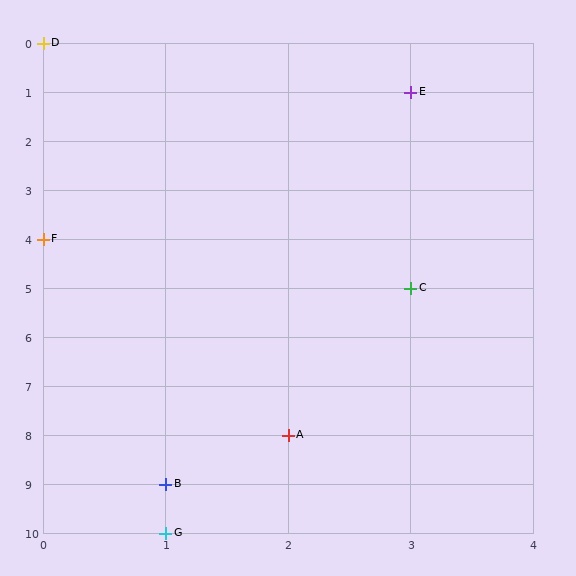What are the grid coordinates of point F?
Point F is at grid coordinates (0, 4).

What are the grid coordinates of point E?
Point E is at grid coordinates (3, 1).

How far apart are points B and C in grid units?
Points B and C are 2 columns and 4 rows apart (about 4.5 grid units diagonally).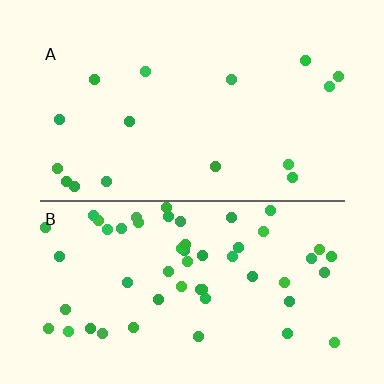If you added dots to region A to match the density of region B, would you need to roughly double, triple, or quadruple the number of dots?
Approximately triple.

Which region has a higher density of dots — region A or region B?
B (the bottom).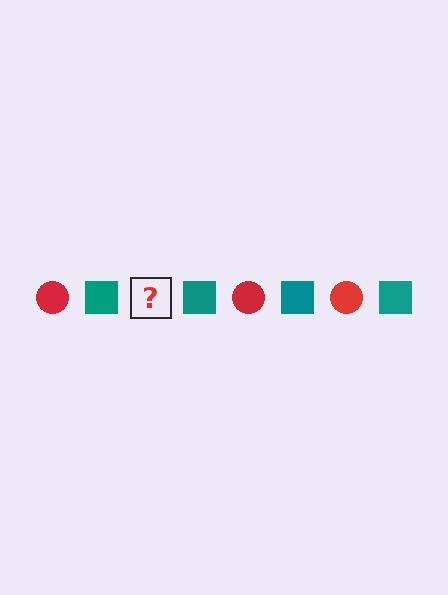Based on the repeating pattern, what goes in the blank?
The blank should be a red circle.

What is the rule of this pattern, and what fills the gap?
The rule is that the pattern alternates between red circle and teal square. The gap should be filled with a red circle.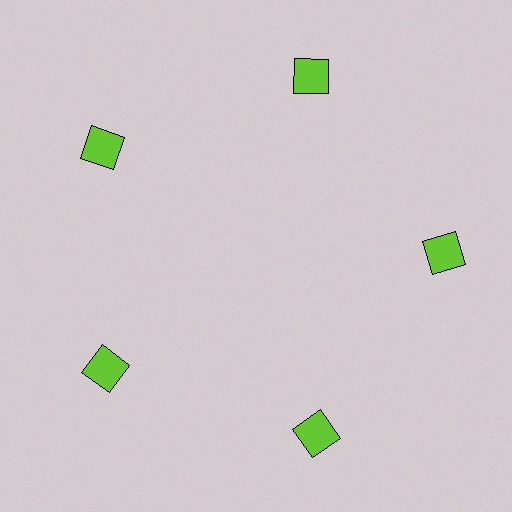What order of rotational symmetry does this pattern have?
This pattern has 5-fold rotational symmetry.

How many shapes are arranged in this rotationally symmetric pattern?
There are 5 shapes, arranged in 5 groups of 1.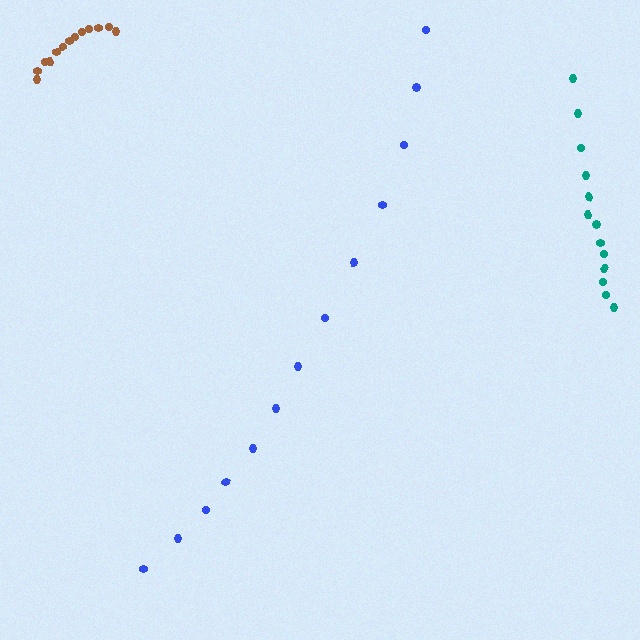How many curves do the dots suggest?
There are 3 distinct paths.